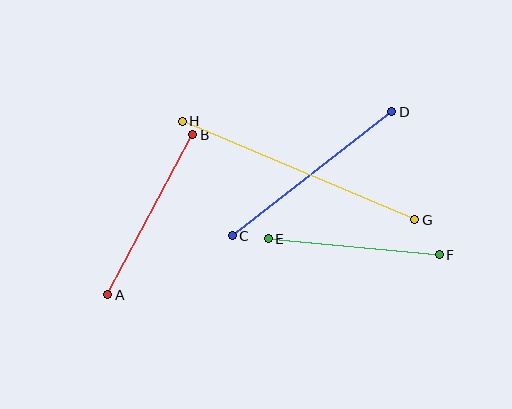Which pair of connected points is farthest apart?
Points G and H are farthest apart.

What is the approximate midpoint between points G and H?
The midpoint is at approximately (299, 171) pixels.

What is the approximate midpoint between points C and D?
The midpoint is at approximately (312, 174) pixels.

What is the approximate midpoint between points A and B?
The midpoint is at approximately (150, 215) pixels.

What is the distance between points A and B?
The distance is approximately 181 pixels.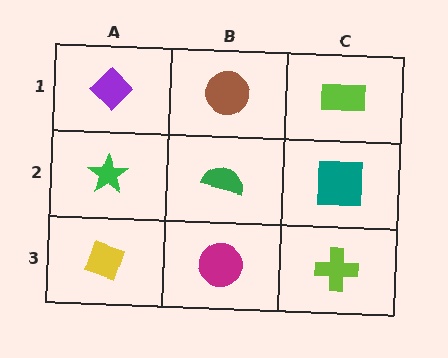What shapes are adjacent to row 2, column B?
A brown circle (row 1, column B), a magenta circle (row 3, column B), a green star (row 2, column A), a teal square (row 2, column C).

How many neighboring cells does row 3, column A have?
2.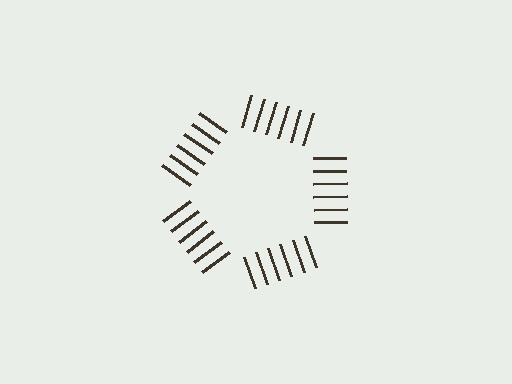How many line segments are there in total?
30 — 6 along each of the 5 edges.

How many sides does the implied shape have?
5 sides — the line-ends trace a pentagon.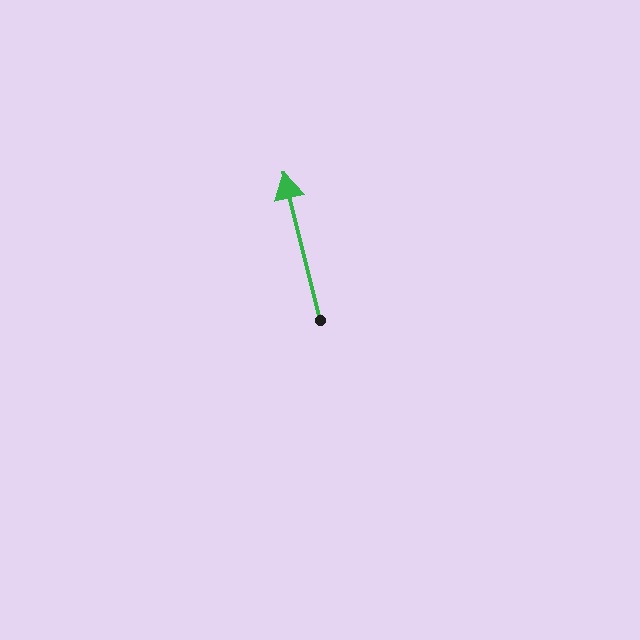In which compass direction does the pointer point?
North.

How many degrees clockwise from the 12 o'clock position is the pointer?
Approximately 346 degrees.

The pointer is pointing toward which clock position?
Roughly 12 o'clock.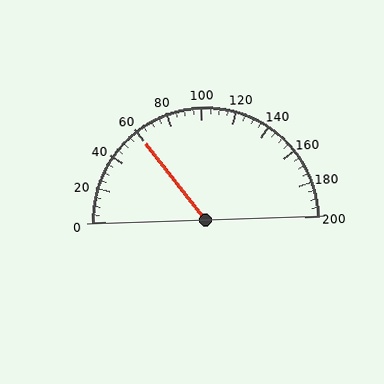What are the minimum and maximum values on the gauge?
The gauge ranges from 0 to 200.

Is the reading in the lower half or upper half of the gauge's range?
The reading is in the lower half of the range (0 to 200).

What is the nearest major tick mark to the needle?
The nearest major tick mark is 60.